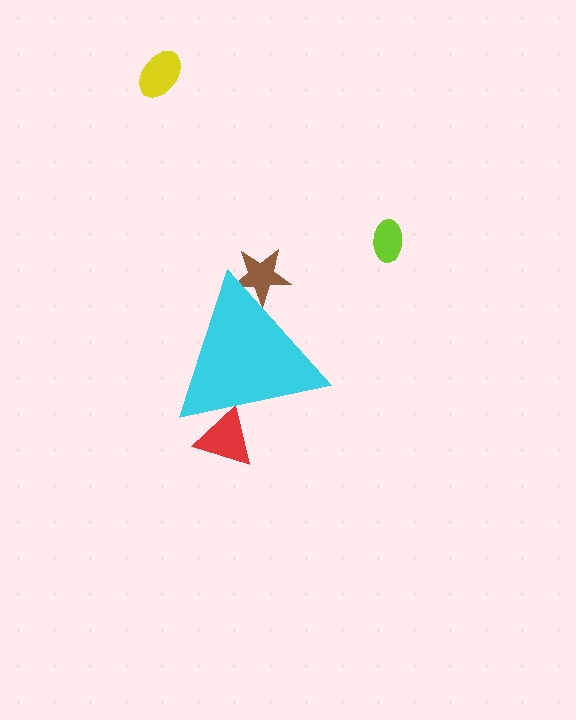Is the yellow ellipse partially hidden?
No, the yellow ellipse is fully visible.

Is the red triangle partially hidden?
Yes, the red triangle is partially hidden behind the cyan triangle.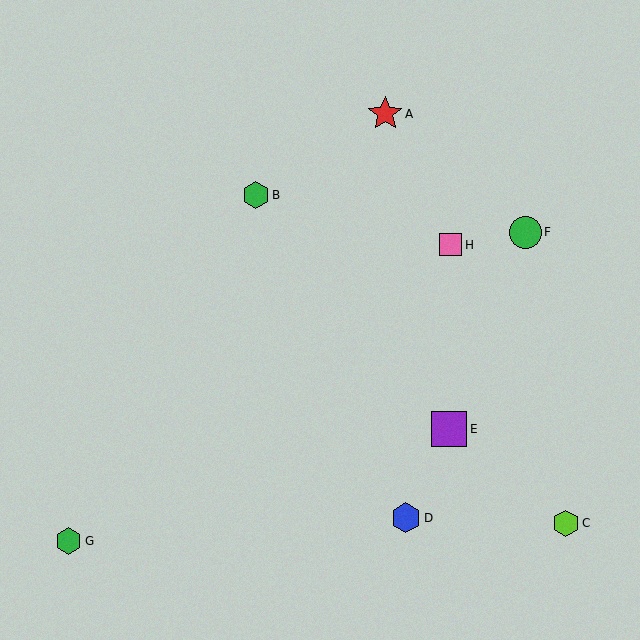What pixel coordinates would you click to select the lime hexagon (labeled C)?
Click at (566, 523) to select the lime hexagon C.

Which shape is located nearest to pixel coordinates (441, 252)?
The pink square (labeled H) at (451, 245) is nearest to that location.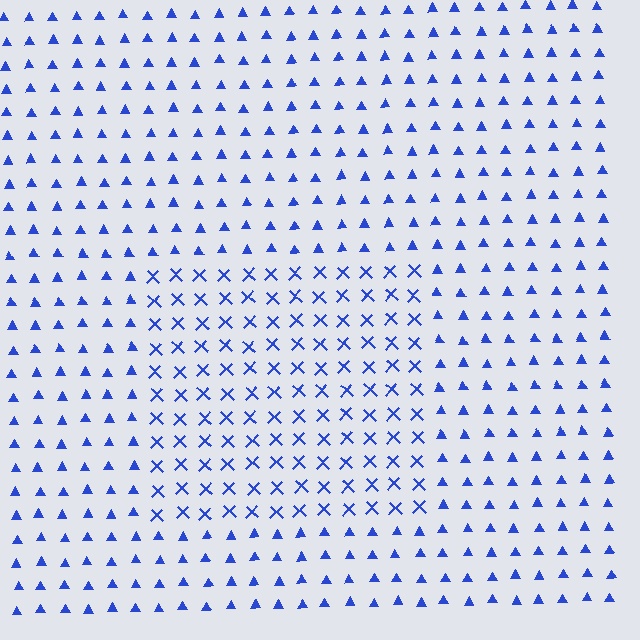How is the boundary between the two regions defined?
The boundary is defined by a change in element shape: X marks inside vs. triangles outside. All elements share the same color and spacing.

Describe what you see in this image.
The image is filled with small blue elements arranged in a uniform grid. A rectangle-shaped region contains X marks, while the surrounding area contains triangles. The boundary is defined purely by the change in element shape.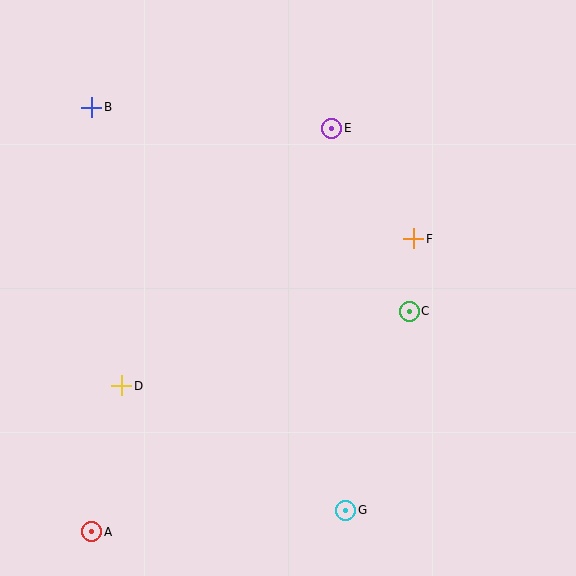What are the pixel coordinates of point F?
Point F is at (414, 239).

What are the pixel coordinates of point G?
Point G is at (346, 510).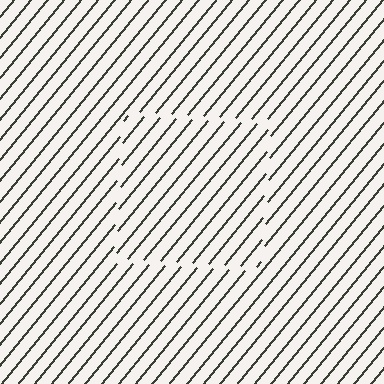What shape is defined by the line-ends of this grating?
An illusory square. The interior of the shape contains the same grating, shifted by half a period — the contour is defined by the phase discontinuity where line-ends from the inner and outer gratings abut.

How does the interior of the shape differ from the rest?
The interior of the shape contains the same grating, shifted by half a period — the contour is defined by the phase discontinuity where line-ends from the inner and outer gratings abut.